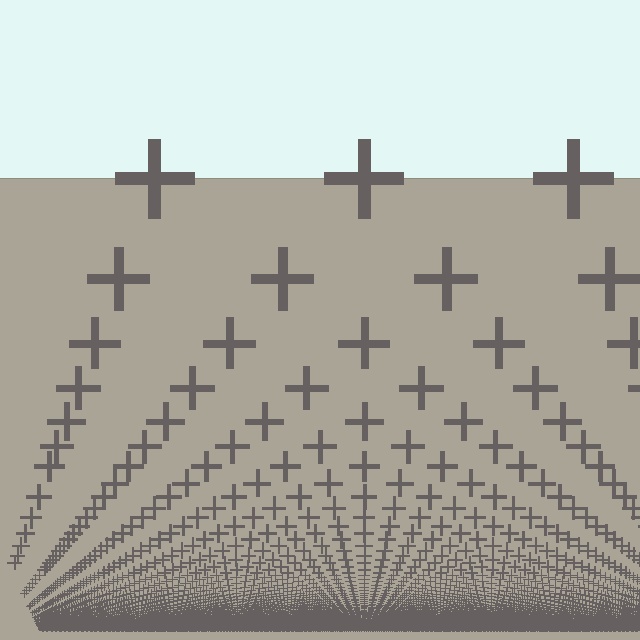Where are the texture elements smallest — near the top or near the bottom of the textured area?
Near the bottom.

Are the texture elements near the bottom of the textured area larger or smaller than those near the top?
Smaller. The gradient is inverted — elements near the bottom are smaller and denser.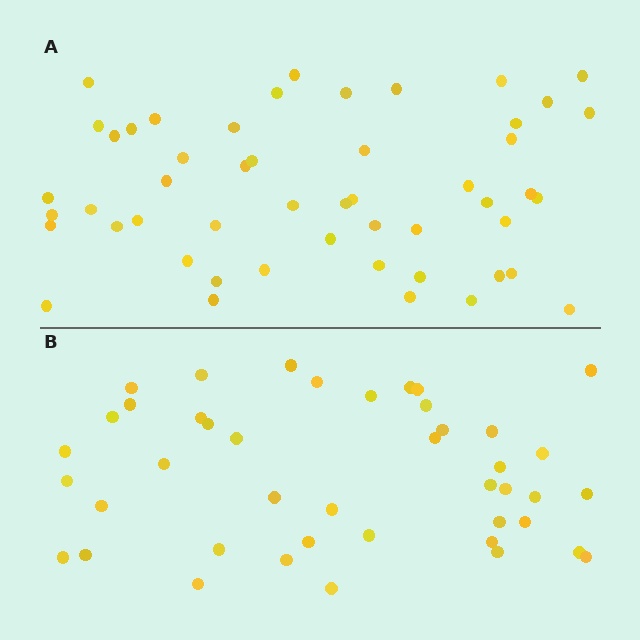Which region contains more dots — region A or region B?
Region A (the top region) has more dots.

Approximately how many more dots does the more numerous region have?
Region A has roughly 8 or so more dots than region B.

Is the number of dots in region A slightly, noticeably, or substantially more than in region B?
Region A has only slightly more — the two regions are fairly close. The ratio is roughly 1.2 to 1.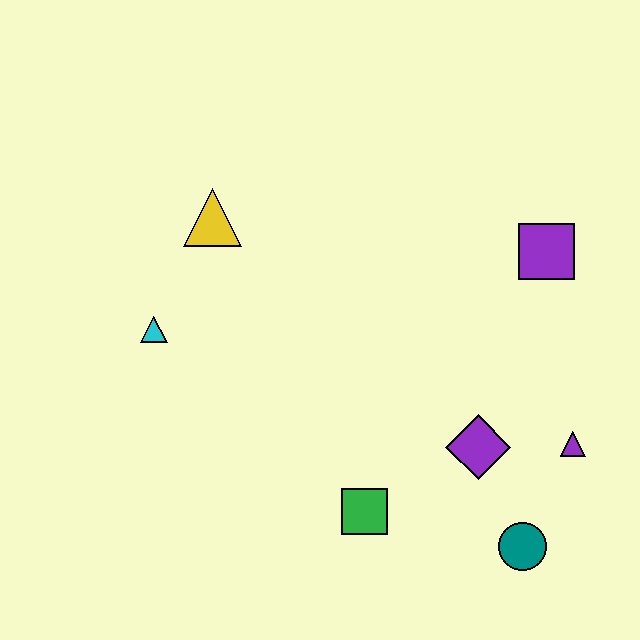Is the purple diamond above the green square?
Yes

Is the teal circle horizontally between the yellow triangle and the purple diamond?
No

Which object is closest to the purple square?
The purple triangle is closest to the purple square.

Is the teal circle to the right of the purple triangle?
No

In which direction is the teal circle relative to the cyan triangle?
The teal circle is to the right of the cyan triangle.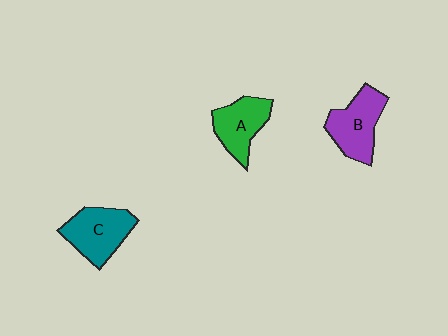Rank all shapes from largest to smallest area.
From largest to smallest: C (teal), B (purple), A (green).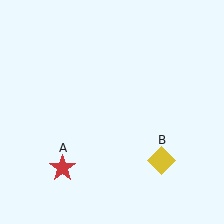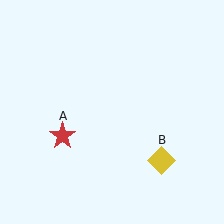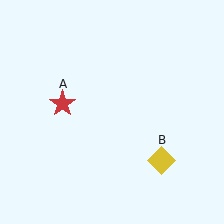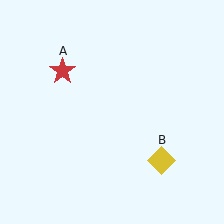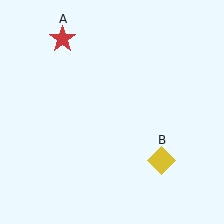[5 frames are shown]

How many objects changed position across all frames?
1 object changed position: red star (object A).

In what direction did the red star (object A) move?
The red star (object A) moved up.